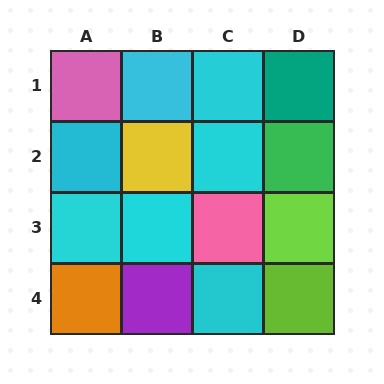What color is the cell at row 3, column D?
Lime.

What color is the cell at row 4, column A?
Orange.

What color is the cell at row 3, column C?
Pink.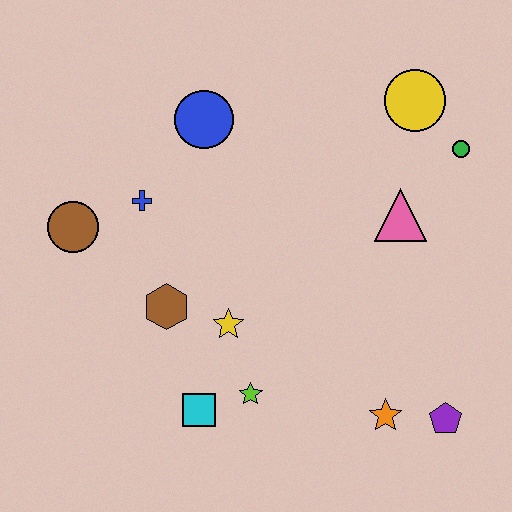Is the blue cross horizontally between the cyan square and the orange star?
No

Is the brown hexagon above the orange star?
Yes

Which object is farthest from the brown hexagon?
The green circle is farthest from the brown hexagon.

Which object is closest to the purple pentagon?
The orange star is closest to the purple pentagon.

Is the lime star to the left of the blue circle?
No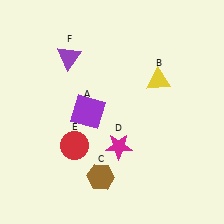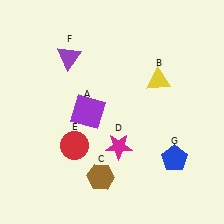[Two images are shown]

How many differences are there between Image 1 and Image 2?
There is 1 difference between the two images.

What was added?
A blue pentagon (G) was added in Image 2.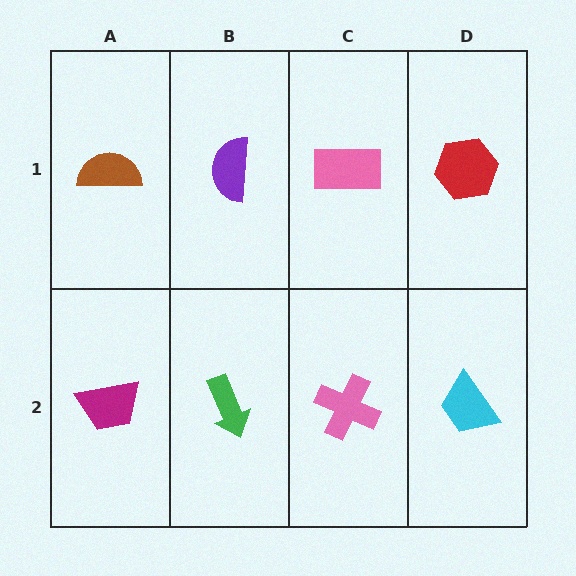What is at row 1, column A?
A brown semicircle.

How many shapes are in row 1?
4 shapes.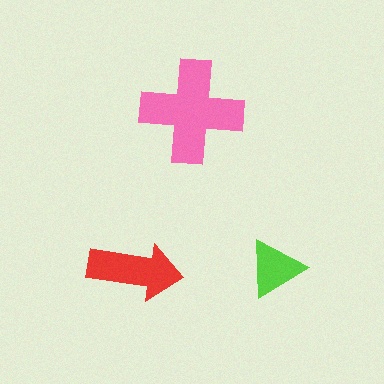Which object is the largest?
The pink cross.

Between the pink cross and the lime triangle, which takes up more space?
The pink cross.